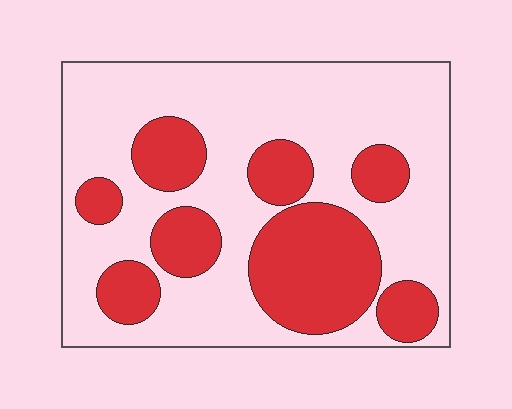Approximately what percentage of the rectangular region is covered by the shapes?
Approximately 35%.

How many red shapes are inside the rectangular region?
8.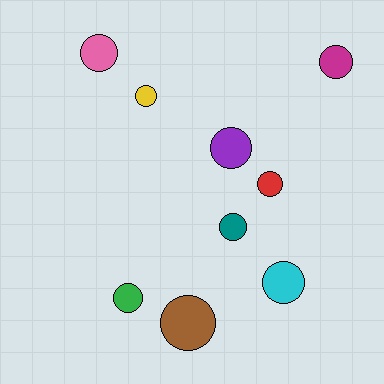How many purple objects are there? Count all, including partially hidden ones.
There is 1 purple object.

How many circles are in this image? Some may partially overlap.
There are 9 circles.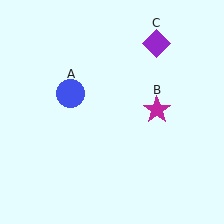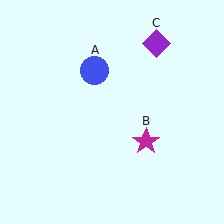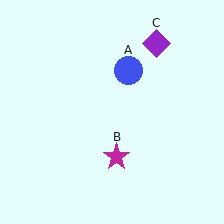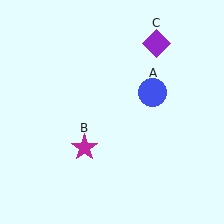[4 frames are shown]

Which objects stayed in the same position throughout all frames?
Purple diamond (object C) remained stationary.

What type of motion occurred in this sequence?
The blue circle (object A), magenta star (object B) rotated clockwise around the center of the scene.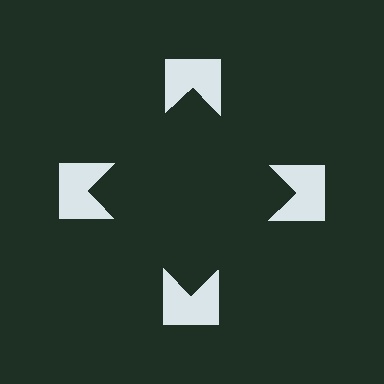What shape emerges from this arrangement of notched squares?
An illusory square — its edges are inferred from the aligned wedge cuts in the notched squares, not physically drawn.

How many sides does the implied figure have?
4 sides.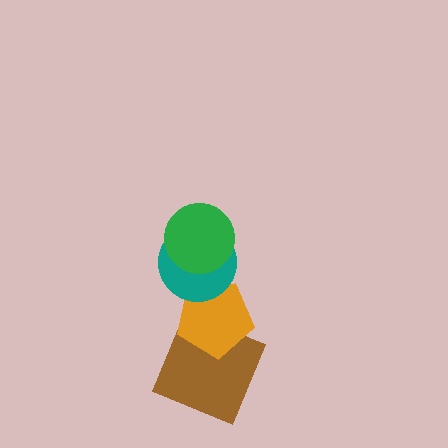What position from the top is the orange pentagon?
The orange pentagon is 3rd from the top.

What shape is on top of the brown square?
The orange pentagon is on top of the brown square.